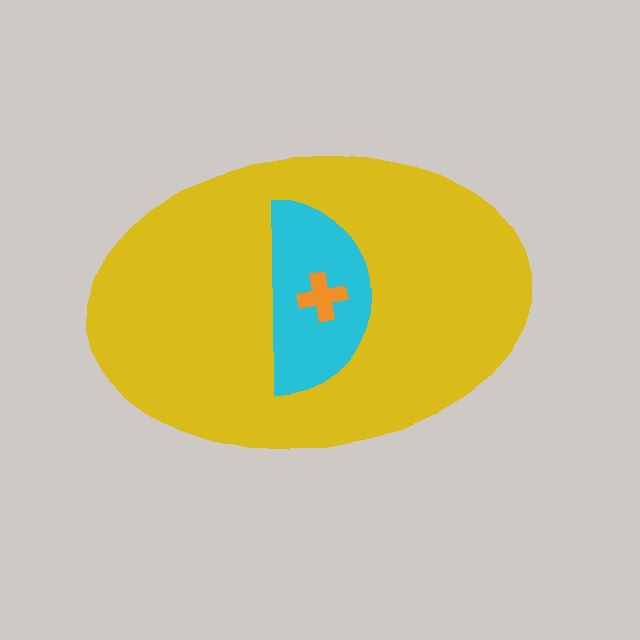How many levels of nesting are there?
3.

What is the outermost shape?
The yellow ellipse.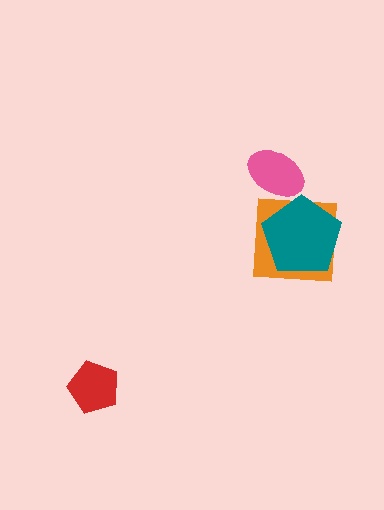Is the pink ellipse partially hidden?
No, no other shape covers it.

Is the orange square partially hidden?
Yes, it is partially covered by another shape.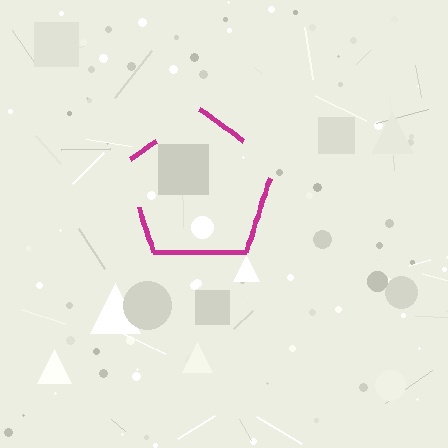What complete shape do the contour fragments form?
The contour fragments form a pentagon.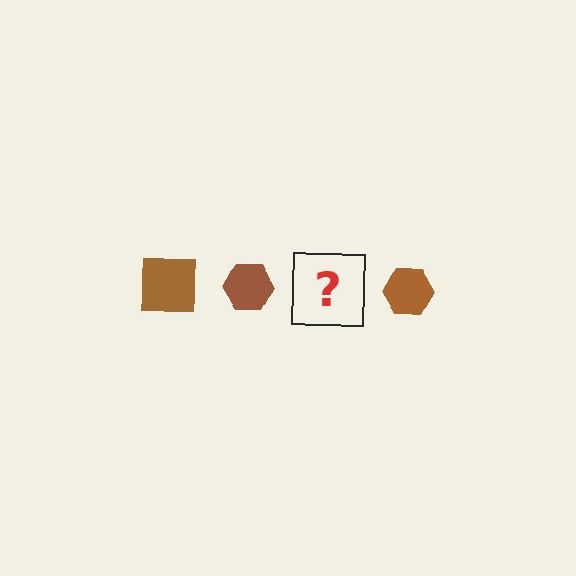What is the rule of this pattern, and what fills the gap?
The rule is that the pattern cycles through square, hexagon shapes in brown. The gap should be filled with a brown square.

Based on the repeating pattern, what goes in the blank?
The blank should be a brown square.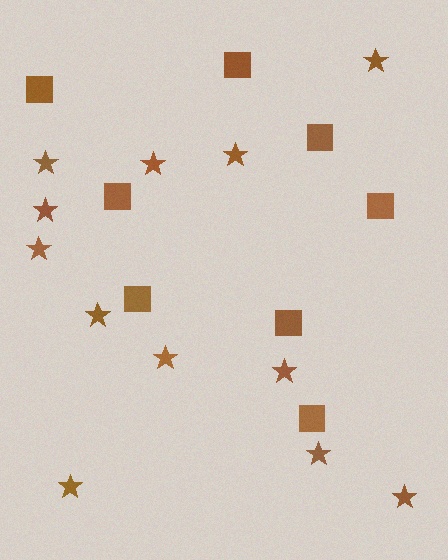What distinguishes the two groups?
There are 2 groups: one group of stars (12) and one group of squares (8).